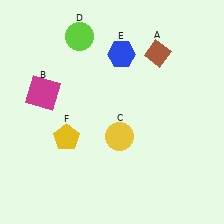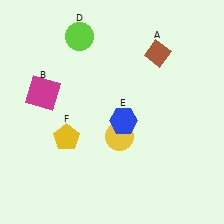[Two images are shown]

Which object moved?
The blue hexagon (E) moved down.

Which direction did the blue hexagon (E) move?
The blue hexagon (E) moved down.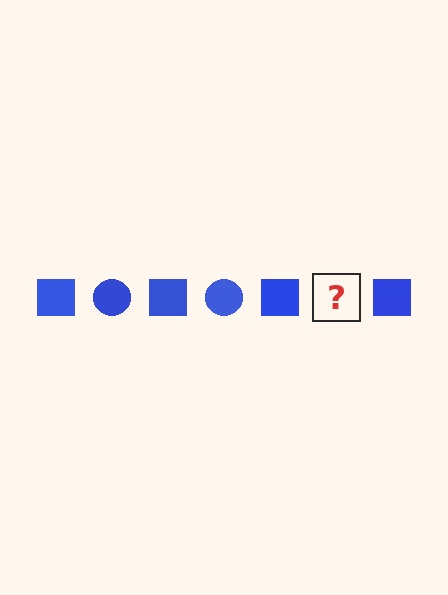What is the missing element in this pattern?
The missing element is a blue circle.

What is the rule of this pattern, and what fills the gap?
The rule is that the pattern cycles through square, circle shapes in blue. The gap should be filled with a blue circle.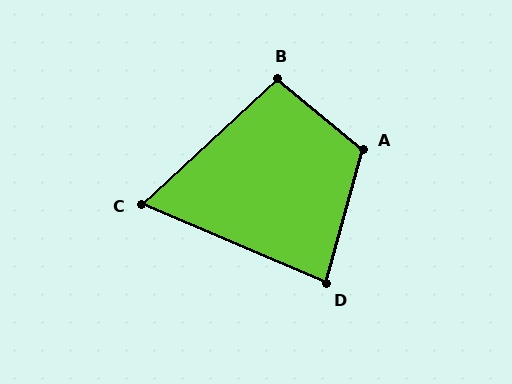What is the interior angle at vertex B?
Approximately 98 degrees (obtuse).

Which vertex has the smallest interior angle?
C, at approximately 66 degrees.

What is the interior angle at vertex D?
Approximately 82 degrees (acute).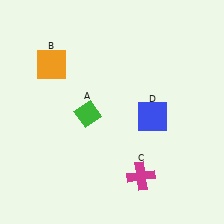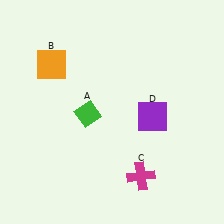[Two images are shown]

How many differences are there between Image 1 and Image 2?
There is 1 difference between the two images.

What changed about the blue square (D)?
In Image 1, D is blue. In Image 2, it changed to purple.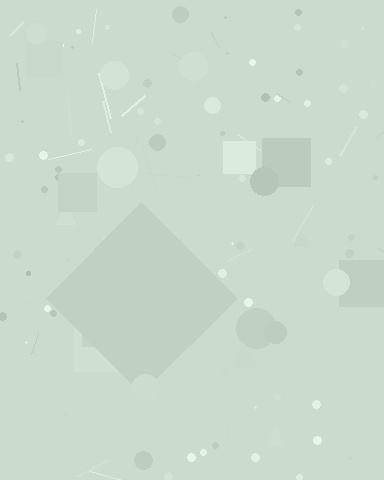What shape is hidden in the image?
A diamond is hidden in the image.